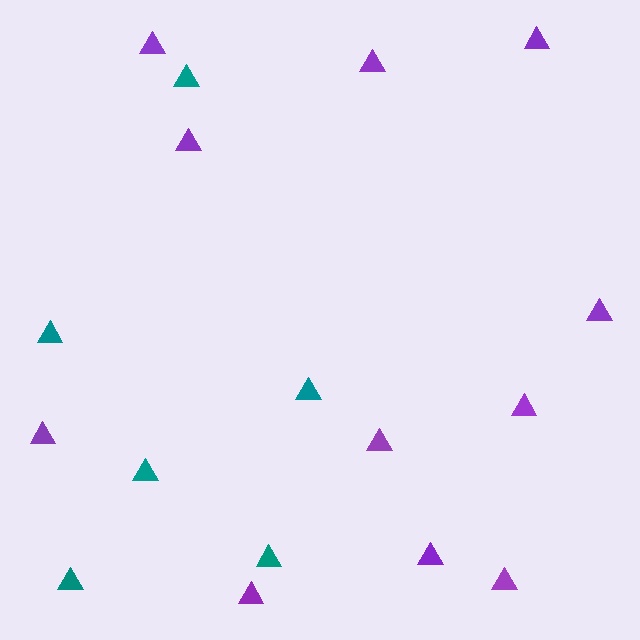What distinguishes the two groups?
There are 2 groups: one group of purple triangles (11) and one group of teal triangles (6).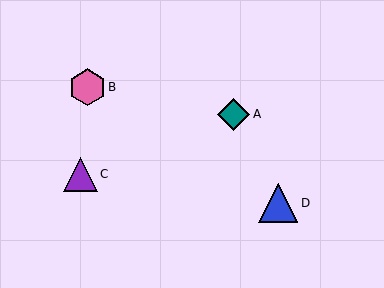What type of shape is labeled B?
Shape B is a pink hexagon.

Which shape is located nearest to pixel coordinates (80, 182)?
The purple triangle (labeled C) at (80, 174) is nearest to that location.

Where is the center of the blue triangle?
The center of the blue triangle is at (278, 203).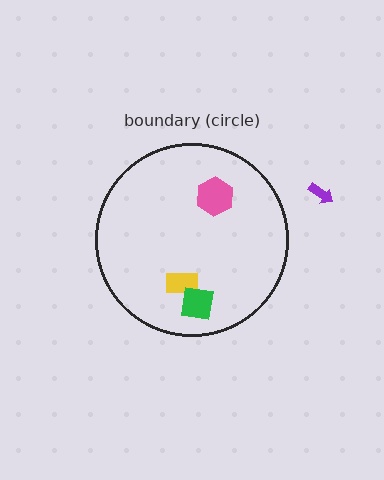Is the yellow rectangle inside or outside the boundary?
Inside.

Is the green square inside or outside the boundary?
Inside.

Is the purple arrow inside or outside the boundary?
Outside.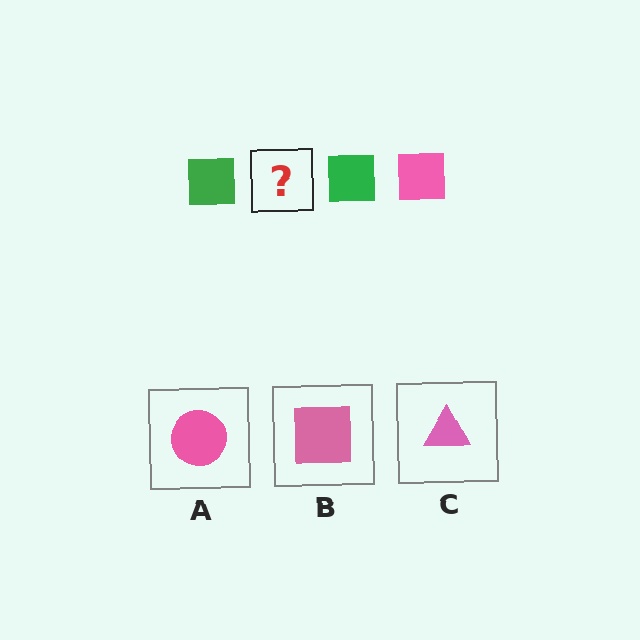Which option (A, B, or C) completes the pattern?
B.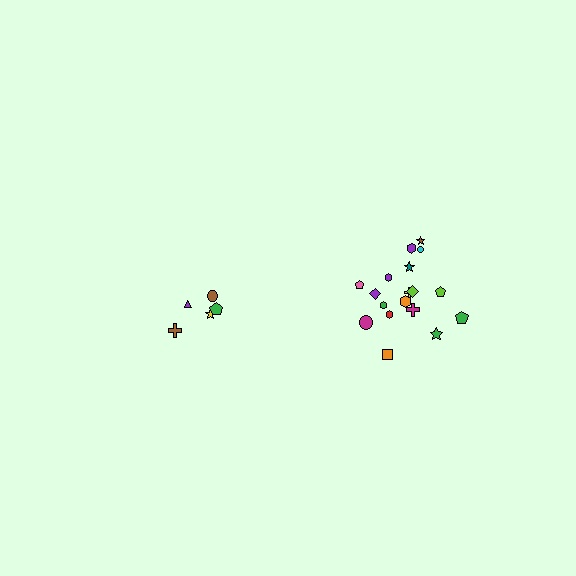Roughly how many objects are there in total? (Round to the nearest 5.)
Roughly 25 objects in total.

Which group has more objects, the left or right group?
The right group.